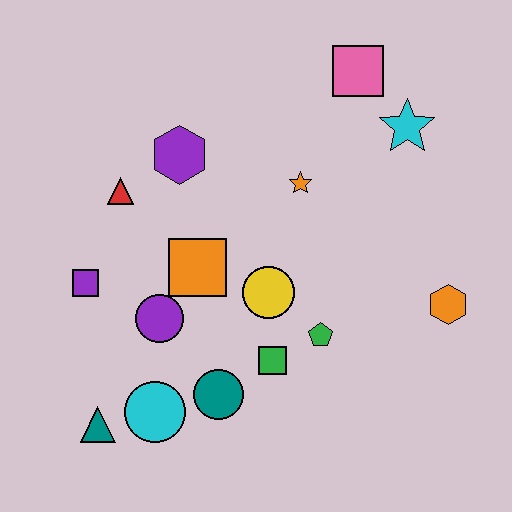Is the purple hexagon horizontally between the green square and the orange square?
No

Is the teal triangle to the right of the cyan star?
No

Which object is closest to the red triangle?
The purple hexagon is closest to the red triangle.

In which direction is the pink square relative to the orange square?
The pink square is above the orange square.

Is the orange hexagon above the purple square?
No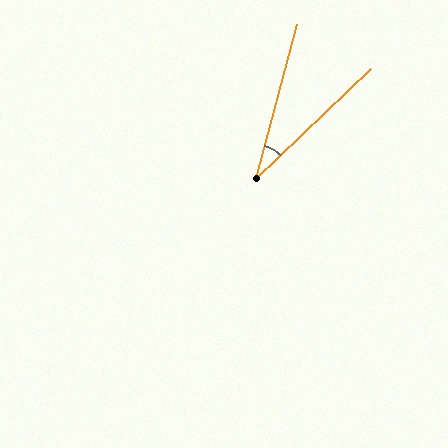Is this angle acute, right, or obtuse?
It is acute.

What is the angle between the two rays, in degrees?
Approximately 31 degrees.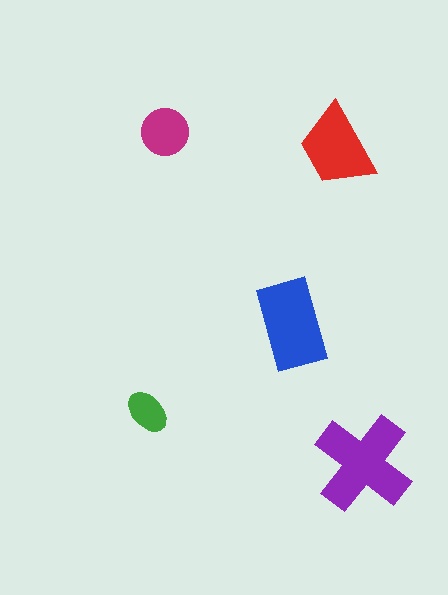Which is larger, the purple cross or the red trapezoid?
The purple cross.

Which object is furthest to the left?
The green ellipse is leftmost.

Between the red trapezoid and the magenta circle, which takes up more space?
The red trapezoid.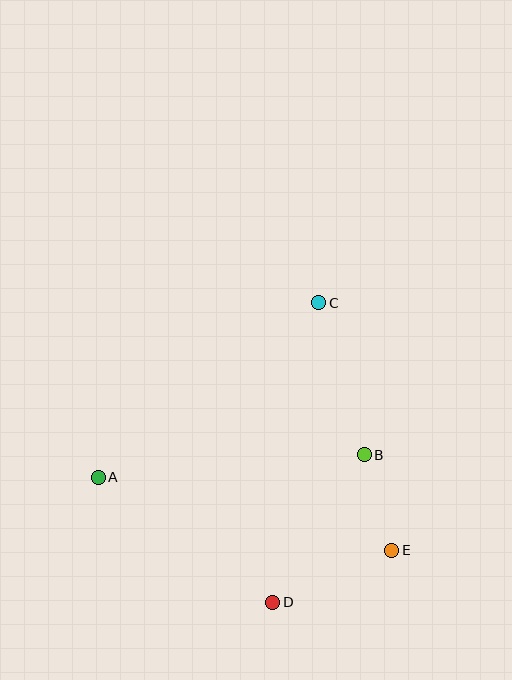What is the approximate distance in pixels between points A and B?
The distance between A and B is approximately 267 pixels.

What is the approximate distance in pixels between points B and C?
The distance between B and C is approximately 159 pixels.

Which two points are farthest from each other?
Points C and D are farthest from each other.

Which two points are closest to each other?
Points B and E are closest to each other.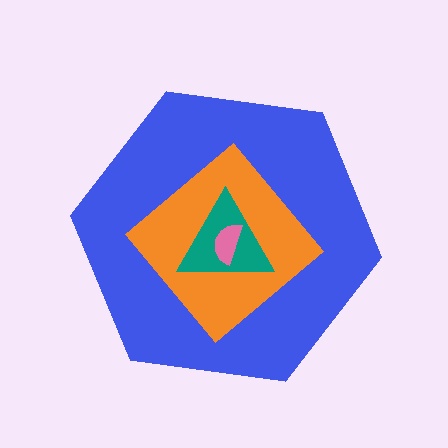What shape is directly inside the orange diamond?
The teal triangle.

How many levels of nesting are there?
4.